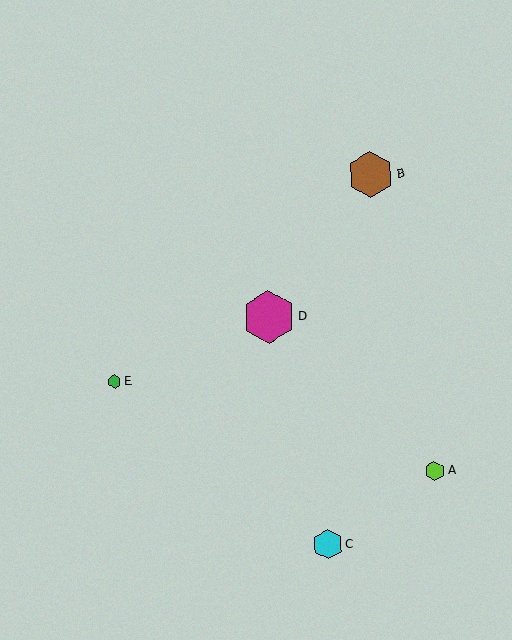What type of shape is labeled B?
Shape B is a brown hexagon.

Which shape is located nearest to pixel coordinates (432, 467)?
The lime hexagon (labeled A) at (435, 471) is nearest to that location.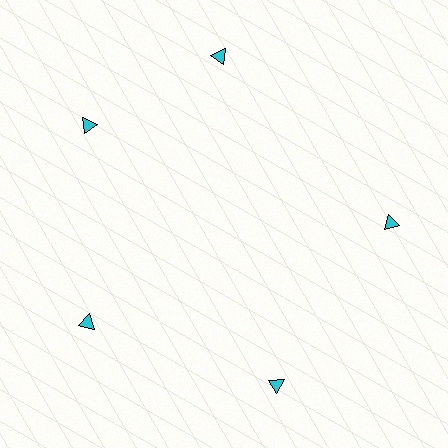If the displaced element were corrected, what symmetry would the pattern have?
It would have 5-fold rotational symmetry — the pattern would map onto itself every 72 degrees.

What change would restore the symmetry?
The symmetry would be restored by rotating it back into even spacing with its neighbors so that all 5 triangles sit at equal angles and equal distance from the center.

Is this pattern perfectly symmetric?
No. The 5 cyan triangles are arranged in a ring, but one element near the 1 o'clock position is rotated out of alignment along the ring, breaking the 5-fold rotational symmetry.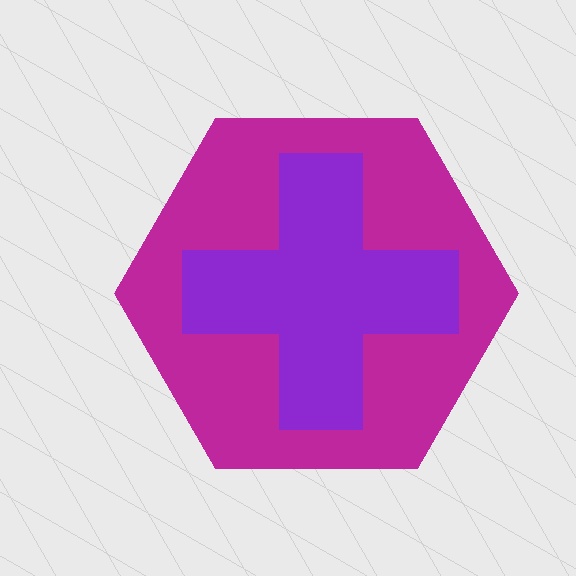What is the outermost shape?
The magenta hexagon.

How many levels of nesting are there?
2.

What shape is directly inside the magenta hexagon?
The purple cross.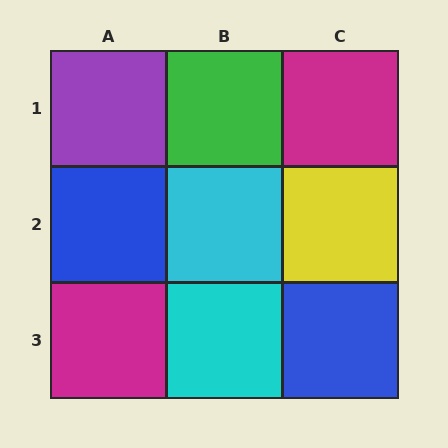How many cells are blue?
2 cells are blue.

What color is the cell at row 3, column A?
Magenta.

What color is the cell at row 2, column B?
Cyan.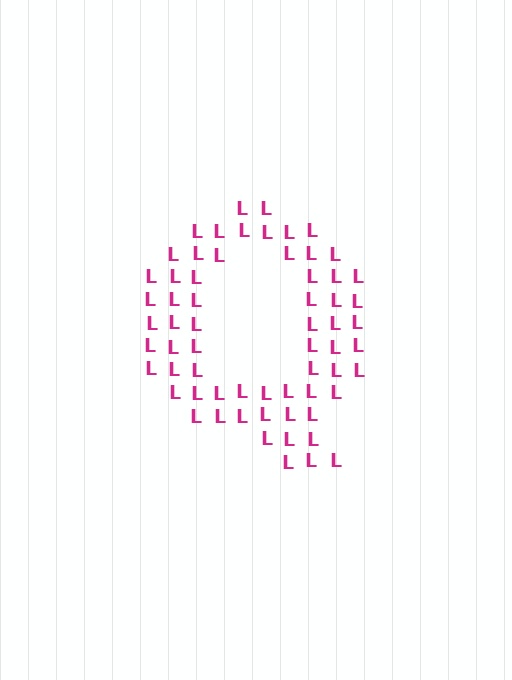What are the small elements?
The small elements are letter L's.